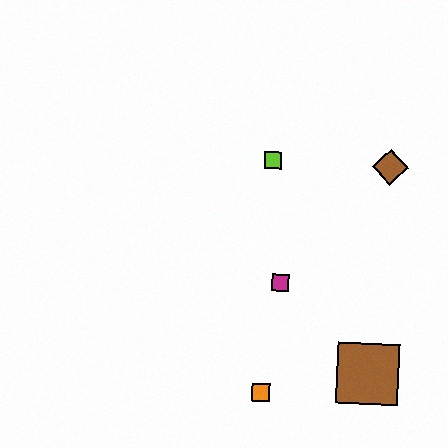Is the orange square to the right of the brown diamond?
No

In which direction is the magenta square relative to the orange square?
The magenta square is above the orange square.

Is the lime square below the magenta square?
No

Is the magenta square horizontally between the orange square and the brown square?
Yes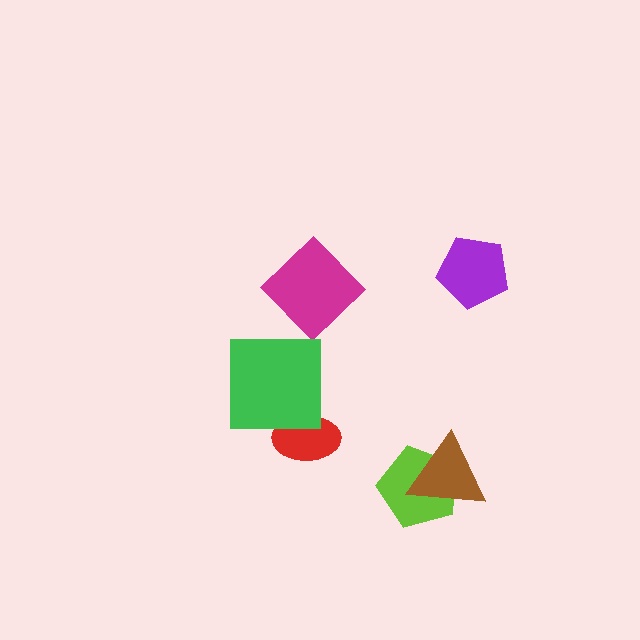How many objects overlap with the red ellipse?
1 object overlaps with the red ellipse.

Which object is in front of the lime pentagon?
The brown triangle is in front of the lime pentagon.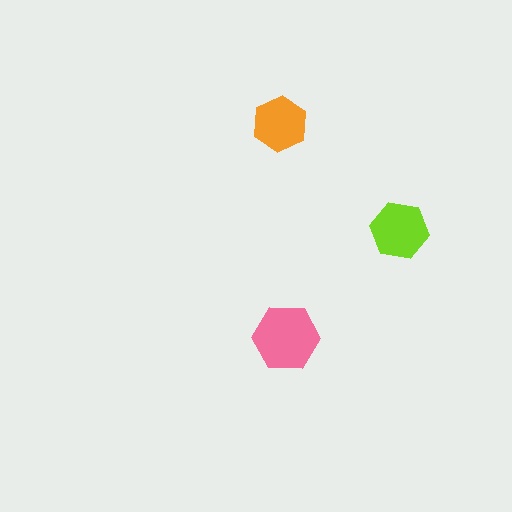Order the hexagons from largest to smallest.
the pink one, the lime one, the orange one.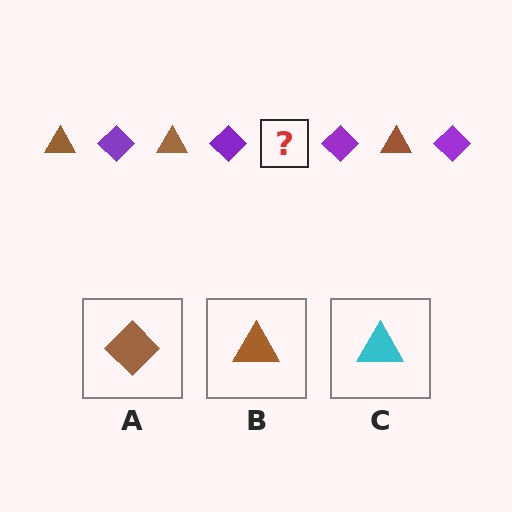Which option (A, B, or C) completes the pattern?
B.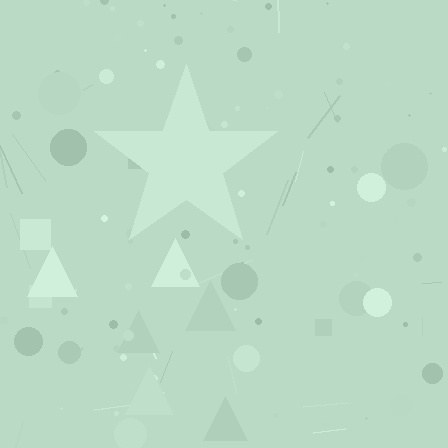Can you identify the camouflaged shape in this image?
The camouflaged shape is a star.